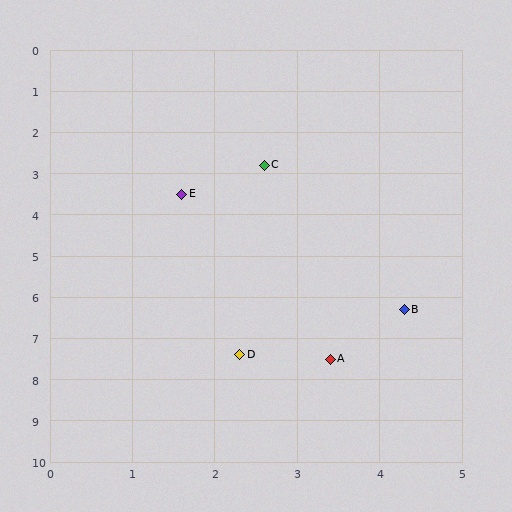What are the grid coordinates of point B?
Point B is at approximately (4.3, 6.3).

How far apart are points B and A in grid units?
Points B and A are about 1.5 grid units apart.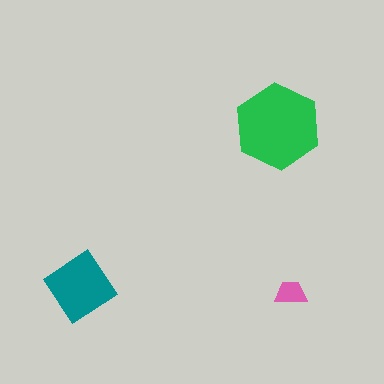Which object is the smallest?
The pink trapezoid.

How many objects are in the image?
There are 3 objects in the image.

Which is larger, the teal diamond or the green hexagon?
The green hexagon.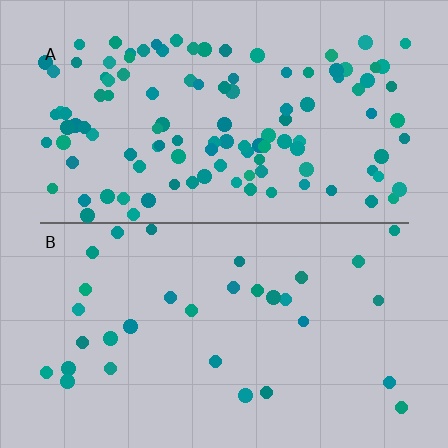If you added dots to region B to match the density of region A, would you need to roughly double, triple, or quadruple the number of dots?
Approximately quadruple.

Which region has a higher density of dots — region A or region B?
A (the top).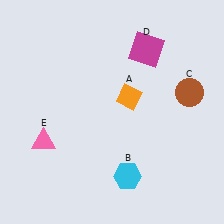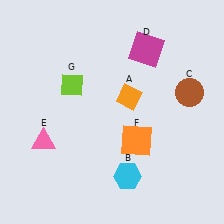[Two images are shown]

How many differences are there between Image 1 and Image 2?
There are 2 differences between the two images.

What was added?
An orange square (F), a lime diamond (G) were added in Image 2.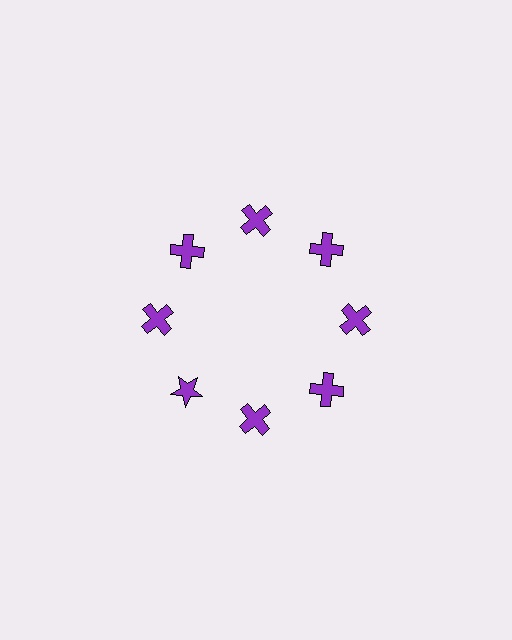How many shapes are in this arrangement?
There are 8 shapes arranged in a ring pattern.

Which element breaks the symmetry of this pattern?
The purple star at roughly the 8 o'clock position breaks the symmetry. All other shapes are purple crosses.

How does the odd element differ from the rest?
It has a different shape: star instead of cross.